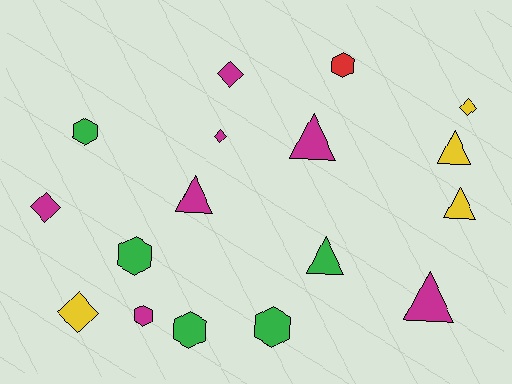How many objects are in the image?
There are 17 objects.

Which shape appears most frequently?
Hexagon, with 6 objects.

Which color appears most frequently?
Magenta, with 7 objects.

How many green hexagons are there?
There are 4 green hexagons.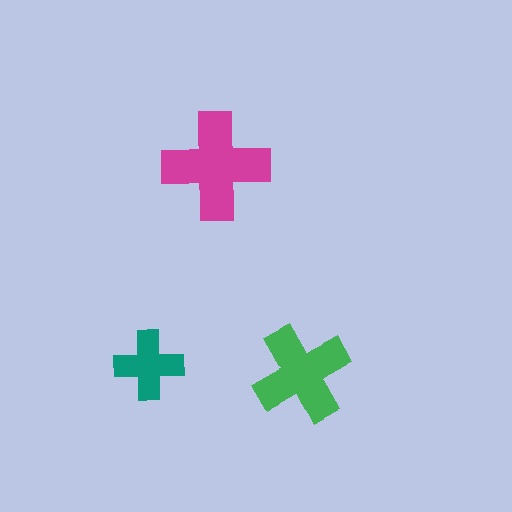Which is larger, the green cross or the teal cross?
The green one.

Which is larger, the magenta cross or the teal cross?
The magenta one.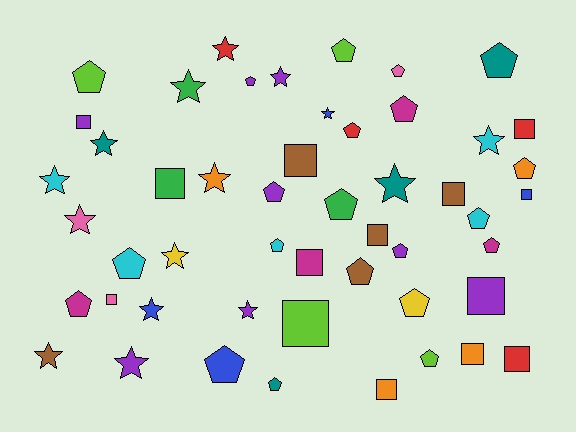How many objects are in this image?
There are 50 objects.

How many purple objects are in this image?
There are 8 purple objects.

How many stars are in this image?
There are 15 stars.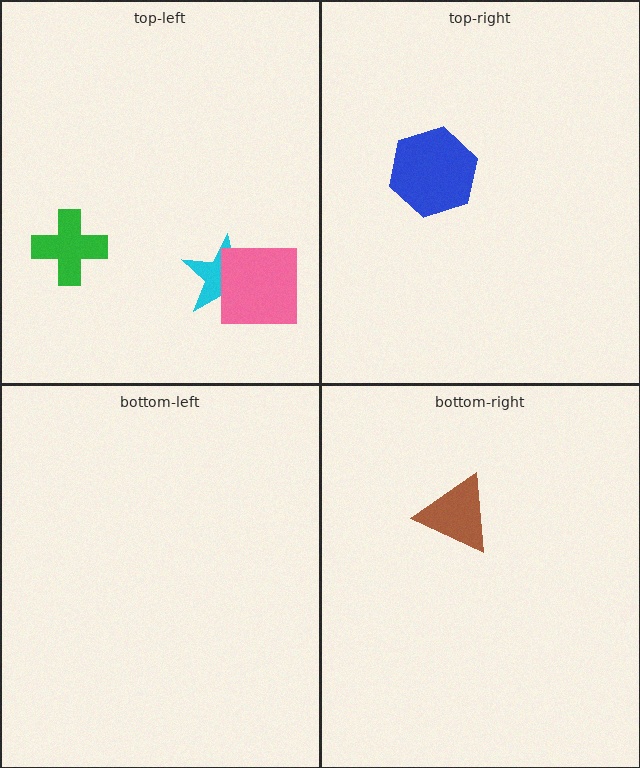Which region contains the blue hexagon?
The top-right region.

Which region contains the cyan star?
The top-left region.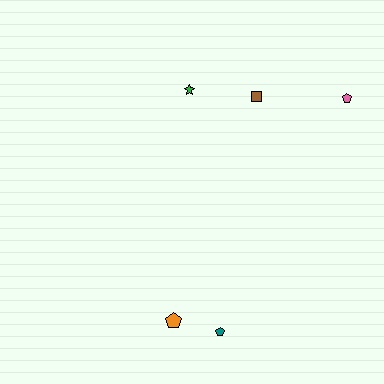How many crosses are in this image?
There are no crosses.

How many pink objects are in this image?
There is 1 pink object.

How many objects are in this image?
There are 5 objects.